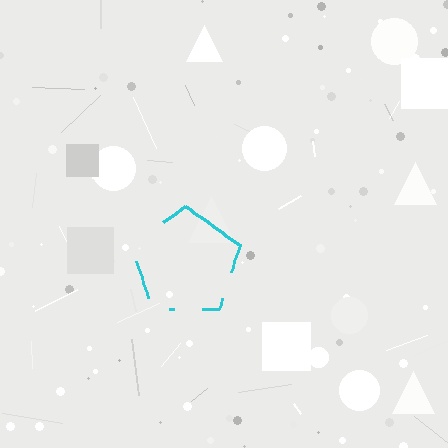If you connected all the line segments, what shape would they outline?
They would outline a pentagon.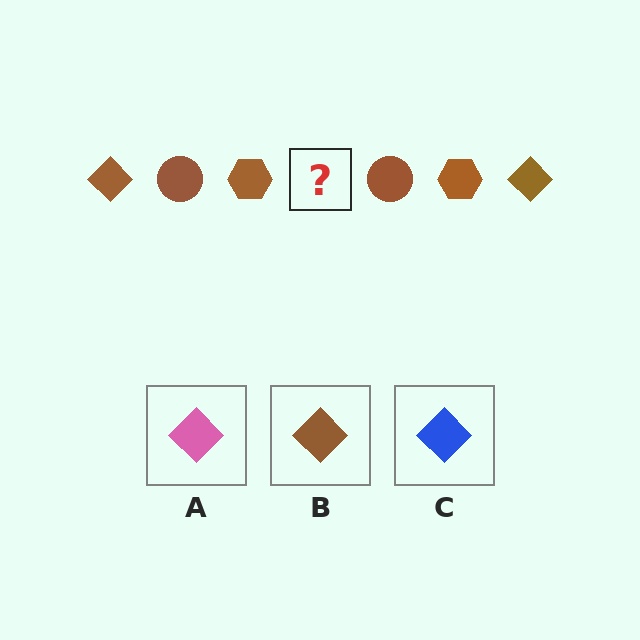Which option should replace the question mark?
Option B.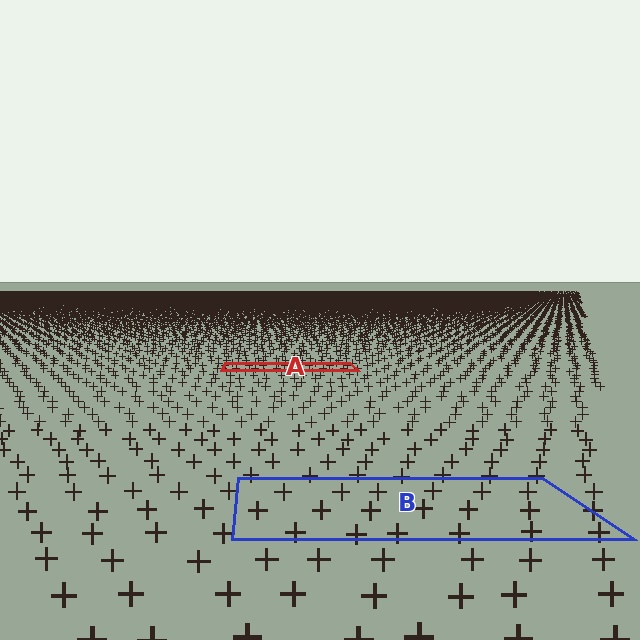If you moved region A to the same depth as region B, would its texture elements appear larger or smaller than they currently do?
They would appear larger. At a closer depth, the same texture elements are projected at a bigger on-screen size.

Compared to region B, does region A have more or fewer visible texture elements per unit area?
Region A has more texture elements per unit area — they are packed more densely because it is farther away.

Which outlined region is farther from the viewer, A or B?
Region A is farther from the viewer — the texture elements inside it appear smaller and more densely packed.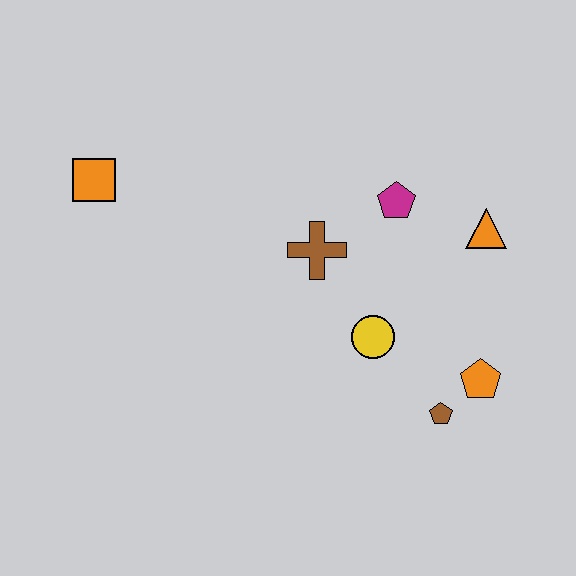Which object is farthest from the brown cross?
The orange square is farthest from the brown cross.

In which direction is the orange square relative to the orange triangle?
The orange square is to the left of the orange triangle.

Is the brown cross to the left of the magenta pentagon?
Yes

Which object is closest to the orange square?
The brown cross is closest to the orange square.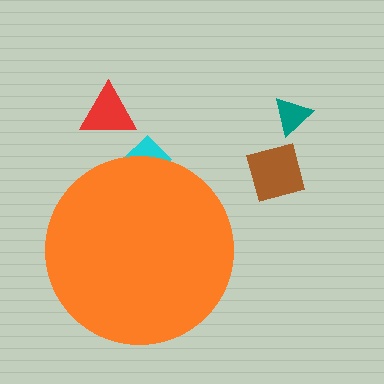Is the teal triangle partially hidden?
No, the teal triangle is fully visible.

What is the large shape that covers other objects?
An orange circle.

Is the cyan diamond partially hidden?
Yes, the cyan diamond is partially hidden behind the orange circle.